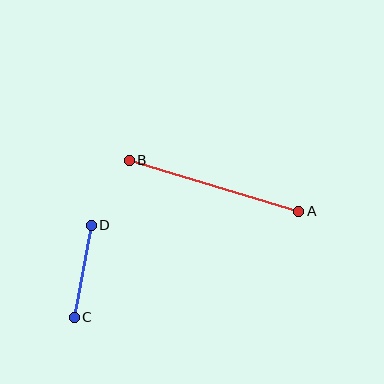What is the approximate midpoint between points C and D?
The midpoint is at approximately (83, 271) pixels.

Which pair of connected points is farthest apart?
Points A and B are farthest apart.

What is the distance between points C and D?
The distance is approximately 94 pixels.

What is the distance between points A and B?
The distance is approximately 177 pixels.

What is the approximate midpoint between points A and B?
The midpoint is at approximately (214, 186) pixels.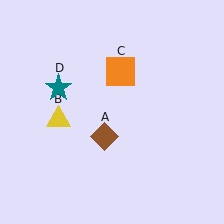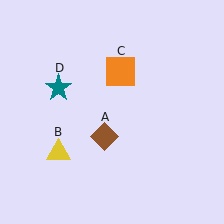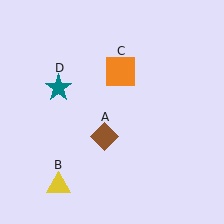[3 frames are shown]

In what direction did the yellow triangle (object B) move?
The yellow triangle (object B) moved down.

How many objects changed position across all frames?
1 object changed position: yellow triangle (object B).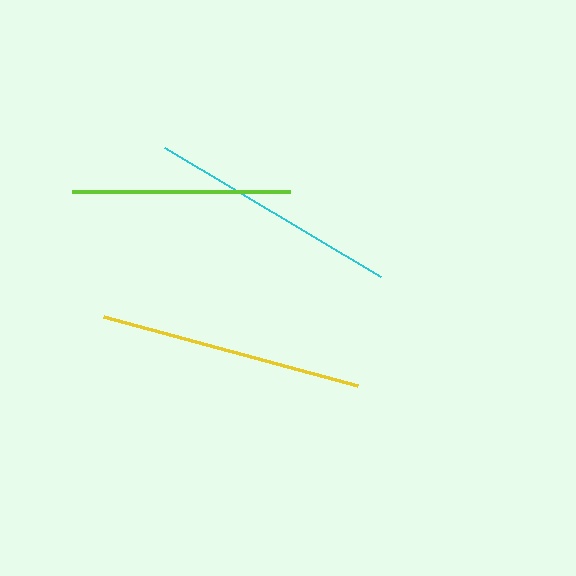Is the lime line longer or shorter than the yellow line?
The yellow line is longer than the lime line.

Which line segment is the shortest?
The lime line is the shortest at approximately 218 pixels.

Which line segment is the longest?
The yellow line is the longest at approximately 263 pixels.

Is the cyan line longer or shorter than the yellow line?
The yellow line is longer than the cyan line.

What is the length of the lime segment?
The lime segment is approximately 218 pixels long.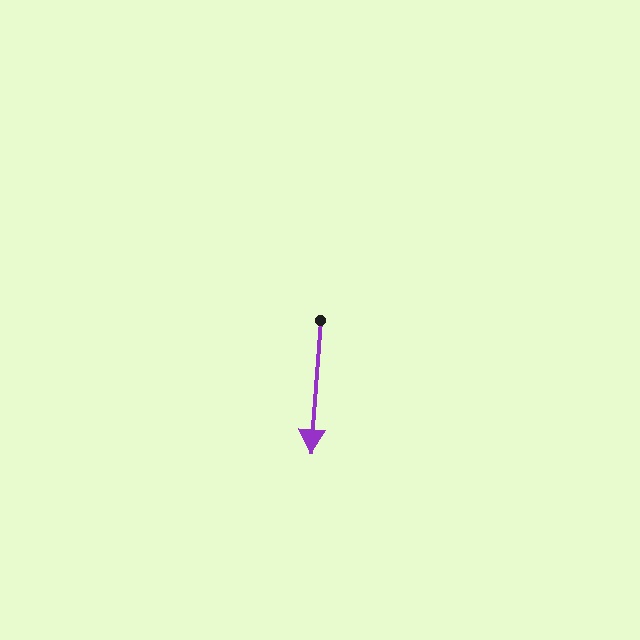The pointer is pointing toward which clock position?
Roughly 6 o'clock.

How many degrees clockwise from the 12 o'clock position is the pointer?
Approximately 184 degrees.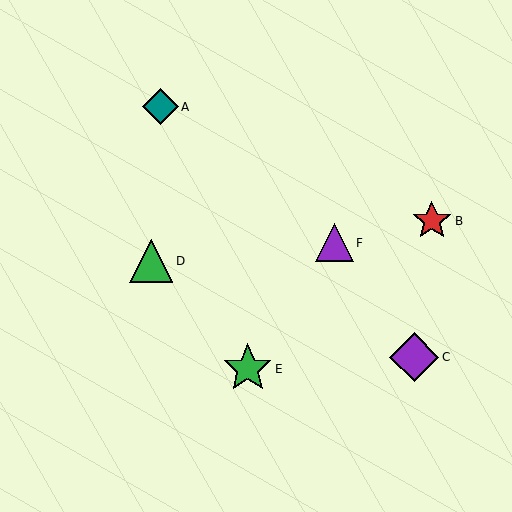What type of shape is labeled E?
Shape E is a green star.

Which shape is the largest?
The purple diamond (labeled C) is the largest.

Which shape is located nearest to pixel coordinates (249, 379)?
The green star (labeled E) at (248, 369) is nearest to that location.